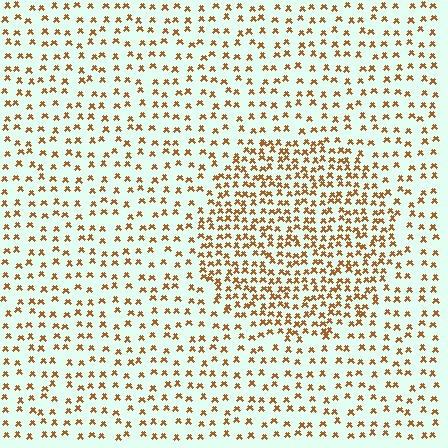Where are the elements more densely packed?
The elements are more densely packed inside the circle boundary.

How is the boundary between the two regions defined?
The boundary is defined by a change in element density (approximately 2.0x ratio). All elements are the same color, size, and shape.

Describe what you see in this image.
The image contains small brown elements arranged at two different densities. A circle-shaped region is visible where the elements are more densely packed than the surrounding area.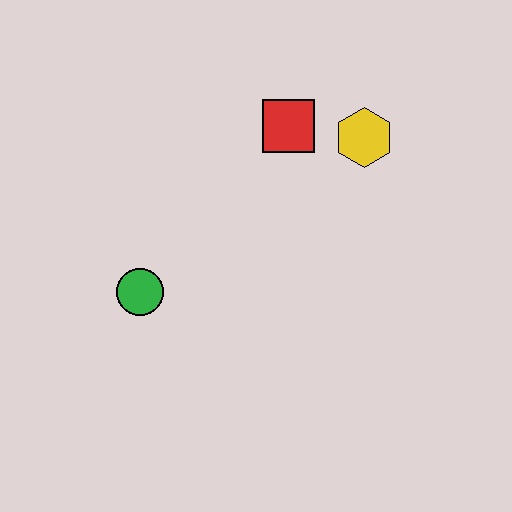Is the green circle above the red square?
No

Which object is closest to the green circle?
The red square is closest to the green circle.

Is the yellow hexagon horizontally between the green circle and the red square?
No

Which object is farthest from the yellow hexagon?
The green circle is farthest from the yellow hexagon.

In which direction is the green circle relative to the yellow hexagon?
The green circle is to the left of the yellow hexagon.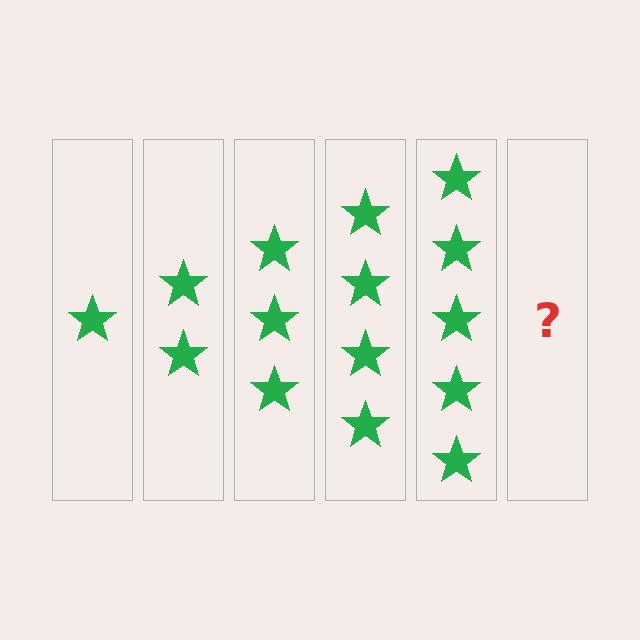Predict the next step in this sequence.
The next step is 6 stars.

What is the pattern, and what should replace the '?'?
The pattern is that each step adds one more star. The '?' should be 6 stars.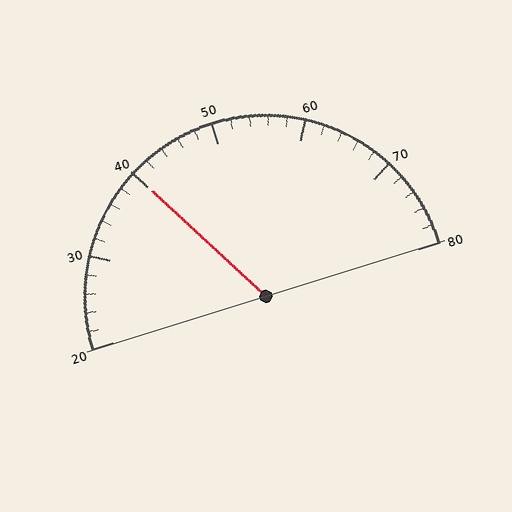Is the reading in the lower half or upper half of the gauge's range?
The reading is in the lower half of the range (20 to 80).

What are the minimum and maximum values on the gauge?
The gauge ranges from 20 to 80.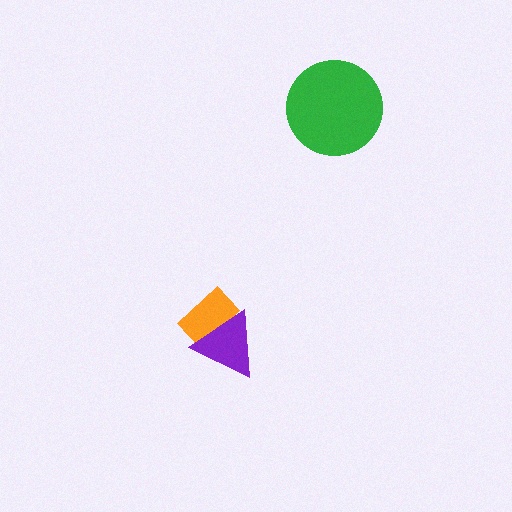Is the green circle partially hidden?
No, no other shape covers it.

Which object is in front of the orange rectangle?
The purple triangle is in front of the orange rectangle.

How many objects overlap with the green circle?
0 objects overlap with the green circle.